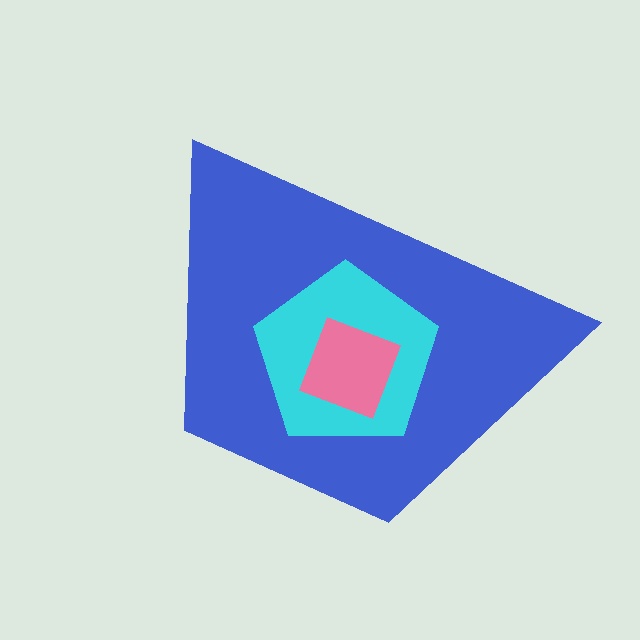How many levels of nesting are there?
3.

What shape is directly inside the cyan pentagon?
The pink diamond.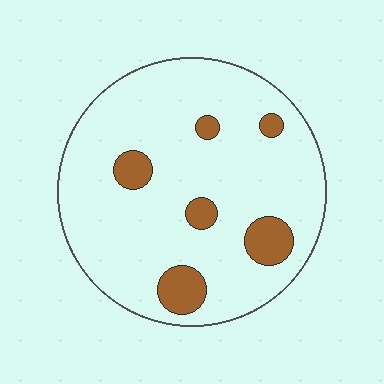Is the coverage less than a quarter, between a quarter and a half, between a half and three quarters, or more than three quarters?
Less than a quarter.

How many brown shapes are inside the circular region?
6.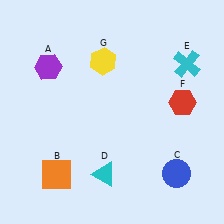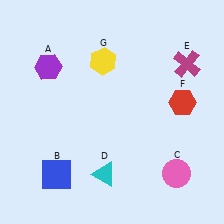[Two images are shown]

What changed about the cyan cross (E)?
In Image 1, E is cyan. In Image 2, it changed to magenta.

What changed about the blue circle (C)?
In Image 1, C is blue. In Image 2, it changed to pink.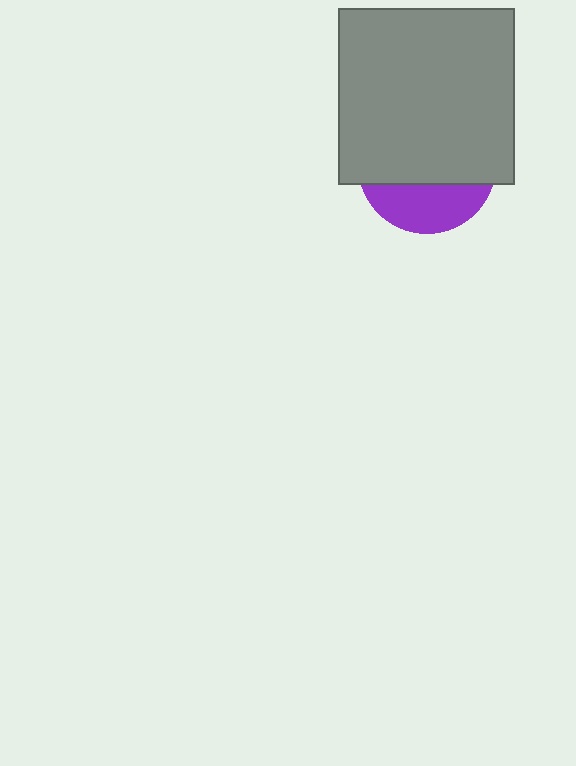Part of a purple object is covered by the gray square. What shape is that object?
It is a circle.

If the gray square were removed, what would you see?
You would see the complete purple circle.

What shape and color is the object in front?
The object in front is a gray square.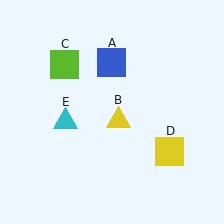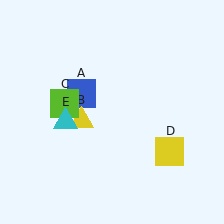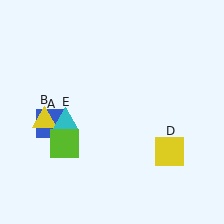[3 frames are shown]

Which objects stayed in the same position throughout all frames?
Yellow square (object D) and cyan triangle (object E) remained stationary.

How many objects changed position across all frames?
3 objects changed position: blue square (object A), yellow triangle (object B), lime square (object C).